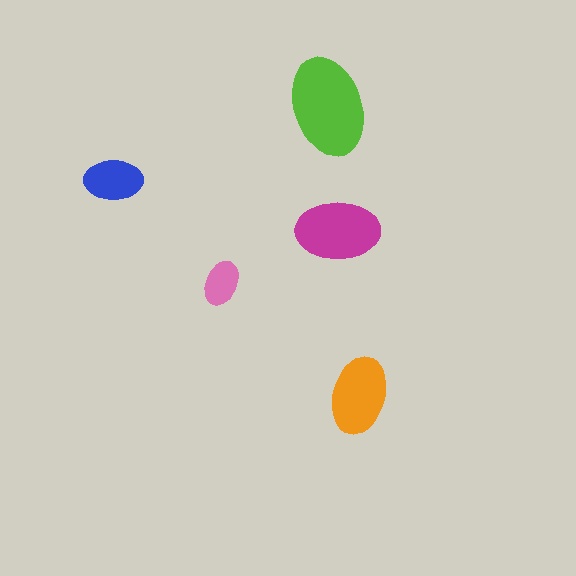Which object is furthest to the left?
The blue ellipse is leftmost.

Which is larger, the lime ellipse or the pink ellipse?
The lime one.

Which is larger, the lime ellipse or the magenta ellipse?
The lime one.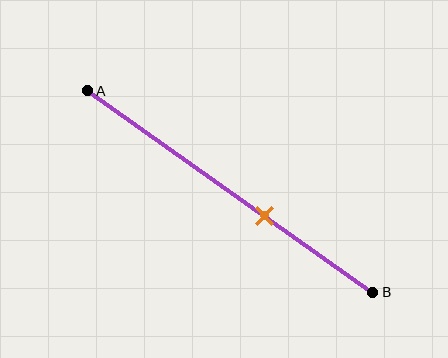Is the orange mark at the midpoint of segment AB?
No, the mark is at about 60% from A, not at the 50% midpoint.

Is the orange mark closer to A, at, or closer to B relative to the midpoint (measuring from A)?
The orange mark is closer to point B than the midpoint of segment AB.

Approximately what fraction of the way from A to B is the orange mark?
The orange mark is approximately 60% of the way from A to B.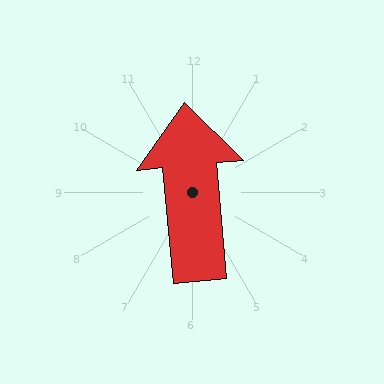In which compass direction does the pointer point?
North.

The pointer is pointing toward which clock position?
Roughly 12 o'clock.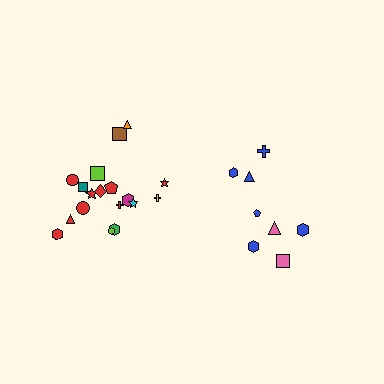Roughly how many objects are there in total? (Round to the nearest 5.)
Roughly 25 objects in total.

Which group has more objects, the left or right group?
The left group.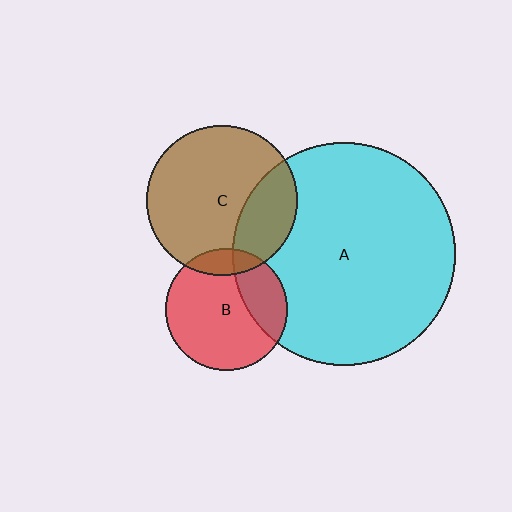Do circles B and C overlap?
Yes.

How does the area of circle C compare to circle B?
Approximately 1.5 times.